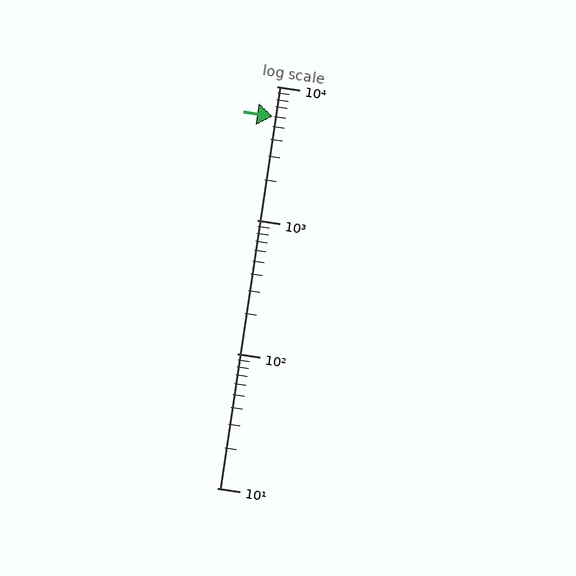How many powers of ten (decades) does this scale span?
The scale spans 3 decades, from 10 to 10000.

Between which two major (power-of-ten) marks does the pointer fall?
The pointer is between 1000 and 10000.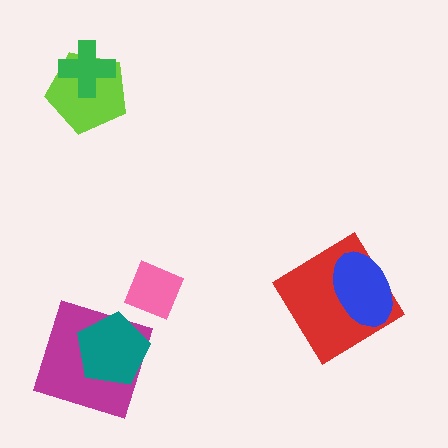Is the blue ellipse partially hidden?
No, no other shape covers it.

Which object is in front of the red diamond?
The blue ellipse is in front of the red diamond.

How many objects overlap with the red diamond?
1 object overlaps with the red diamond.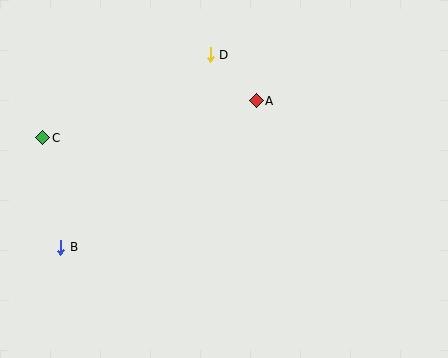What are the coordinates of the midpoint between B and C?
The midpoint between B and C is at (52, 192).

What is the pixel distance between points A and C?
The distance between A and C is 216 pixels.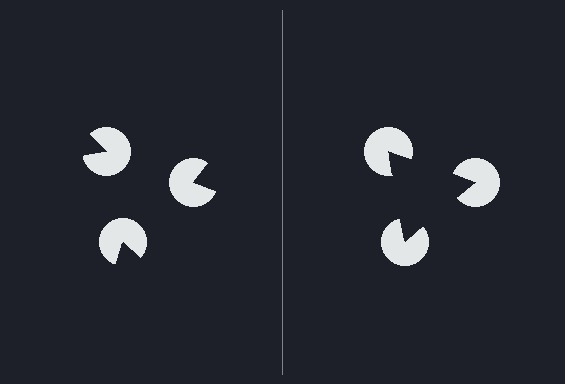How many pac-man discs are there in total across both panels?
6 — 3 on each side.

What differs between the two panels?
The pac-man discs are positioned identically on both sides; only the wedge orientations differ. On the right they align to a triangle; on the left they are misaligned.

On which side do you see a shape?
An illusory triangle appears on the right side. On the left side the wedge cuts are rotated, so no coherent shape forms.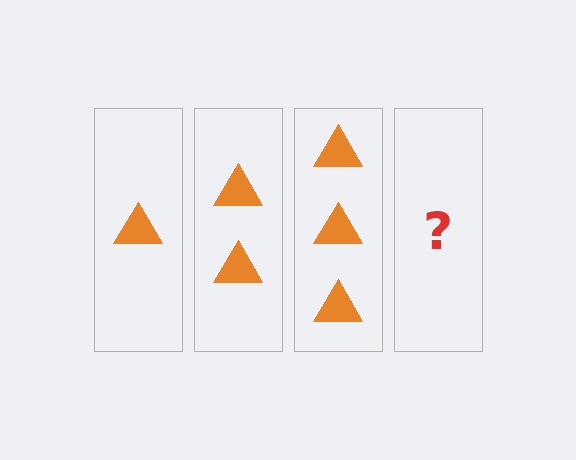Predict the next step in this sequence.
The next step is 4 triangles.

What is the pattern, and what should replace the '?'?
The pattern is that each step adds one more triangle. The '?' should be 4 triangles.